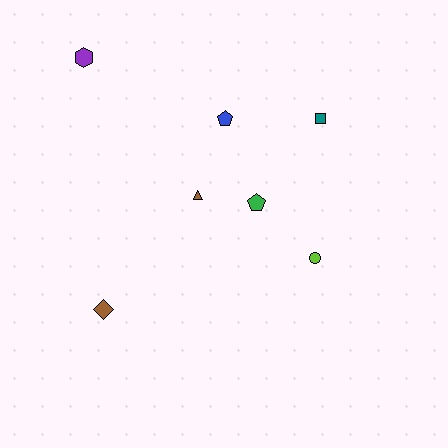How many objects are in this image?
There are 7 objects.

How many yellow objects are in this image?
There are no yellow objects.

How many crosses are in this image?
There are no crosses.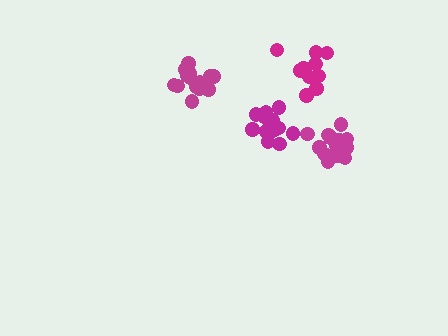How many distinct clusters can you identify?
There are 4 distinct clusters.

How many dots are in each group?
Group 1: 15 dots, Group 2: 14 dots, Group 3: 10 dots, Group 4: 15 dots (54 total).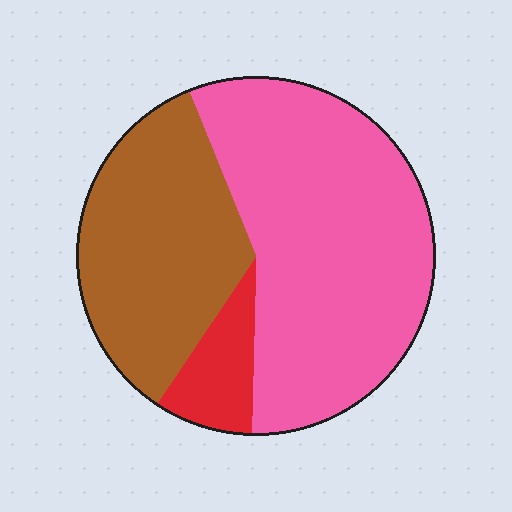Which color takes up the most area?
Pink, at roughly 55%.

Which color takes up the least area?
Red, at roughly 10%.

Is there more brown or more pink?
Pink.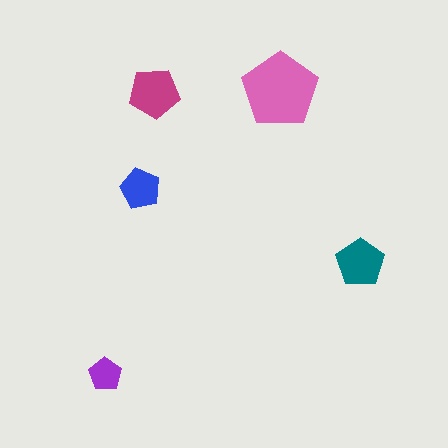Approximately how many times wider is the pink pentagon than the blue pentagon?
About 2 times wider.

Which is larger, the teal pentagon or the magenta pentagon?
The magenta one.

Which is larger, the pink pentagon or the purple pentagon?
The pink one.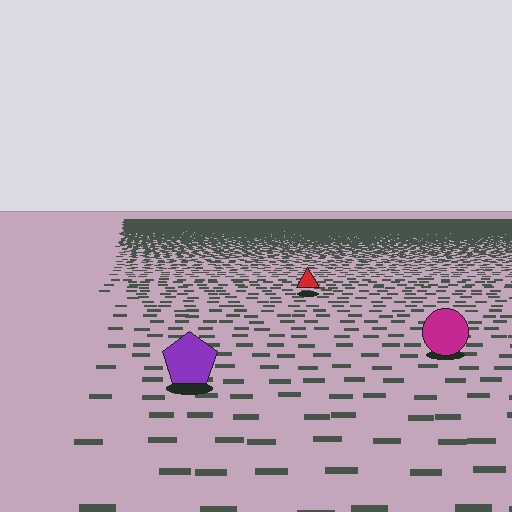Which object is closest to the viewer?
The purple pentagon is closest. The texture marks near it are larger and more spread out.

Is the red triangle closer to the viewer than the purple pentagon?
No. The purple pentagon is closer — you can tell from the texture gradient: the ground texture is coarser near it.